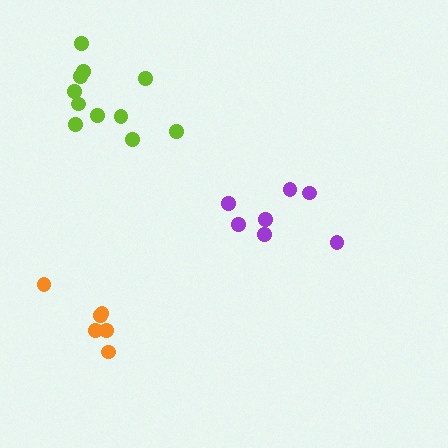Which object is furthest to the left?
The orange cluster is leftmost.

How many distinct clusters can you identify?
There are 3 distinct clusters.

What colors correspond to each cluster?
The clusters are colored: orange, lime, purple.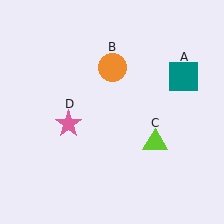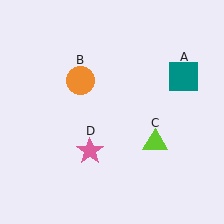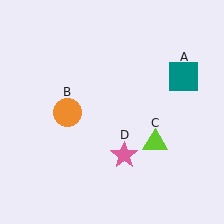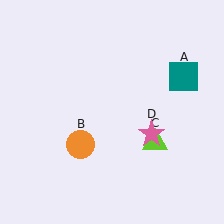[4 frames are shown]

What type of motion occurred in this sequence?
The orange circle (object B), pink star (object D) rotated counterclockwise around the center of the scene.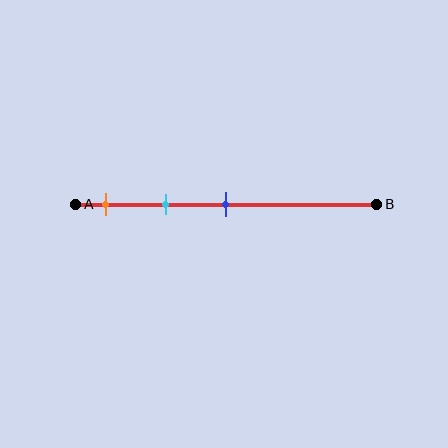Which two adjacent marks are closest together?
The orange and cyan marks are the closest adjacent pair.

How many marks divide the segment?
There are 3 marks dividing the segment.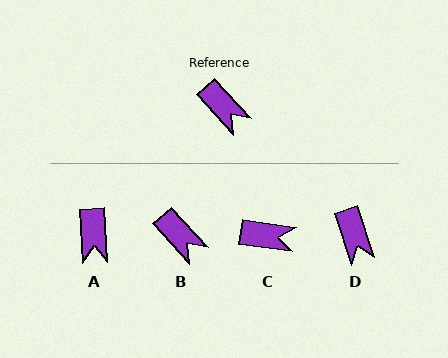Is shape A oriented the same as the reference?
No, it is off by about 40 degrees.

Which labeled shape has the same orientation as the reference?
B.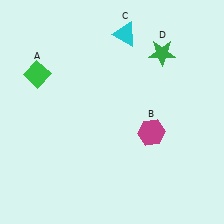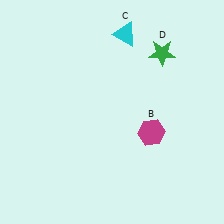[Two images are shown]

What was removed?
The green diamond (A) was removed in Image 2.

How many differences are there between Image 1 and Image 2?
There is 1 difference between the two images.